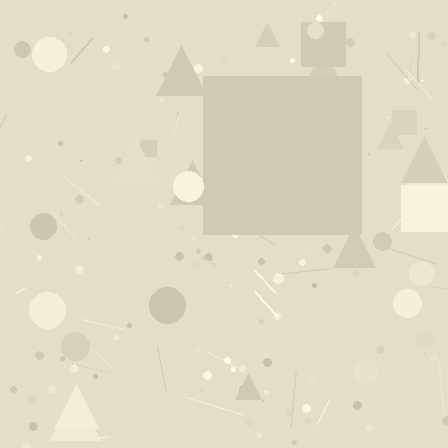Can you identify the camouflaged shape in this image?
The camouflaged shape is a square.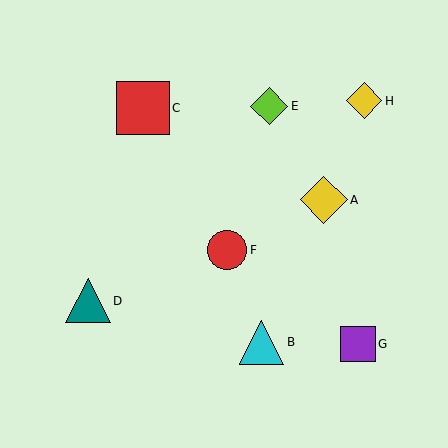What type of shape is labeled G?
Shape G is a purple square.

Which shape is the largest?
The red square (labeled C) is the largest.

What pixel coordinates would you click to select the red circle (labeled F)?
Click at (227, 250) to select the red circle F.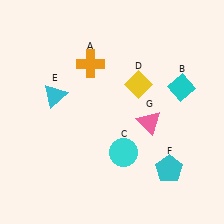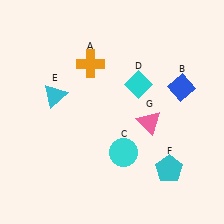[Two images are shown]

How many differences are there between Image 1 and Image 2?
There are 2 differences between the two images.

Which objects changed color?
B changed from cyan to blue. D changed from yellow to cyan.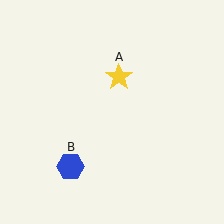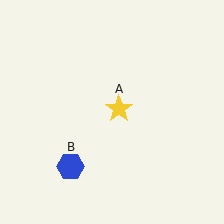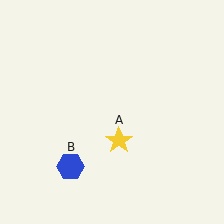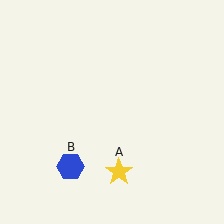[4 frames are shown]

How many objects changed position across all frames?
1 object changed position: yellow star (object A).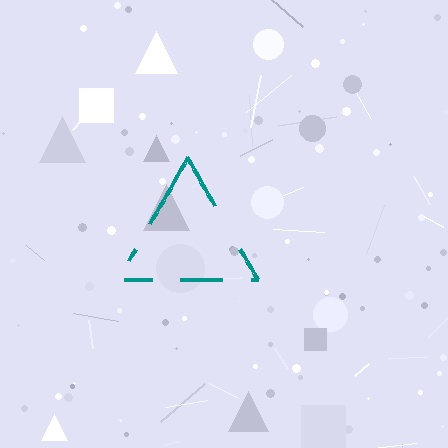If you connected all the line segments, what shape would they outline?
They would outline a triangle.